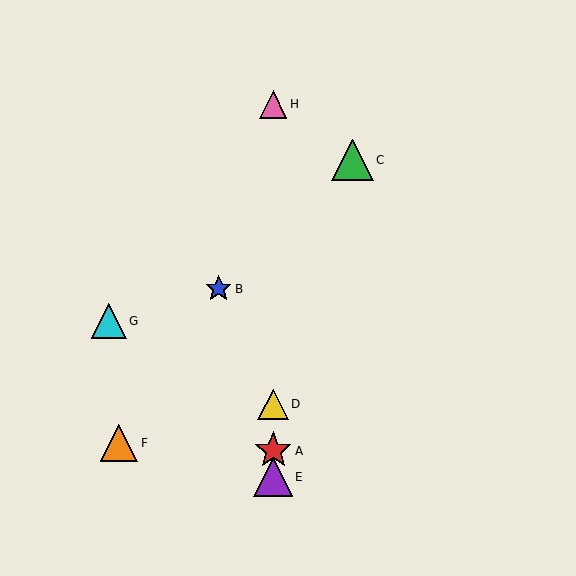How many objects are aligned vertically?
4 objects (A, D, E, H) are aligned vertically.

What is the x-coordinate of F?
Object F is at x≈119.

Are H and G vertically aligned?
No, H is at x≈273 and G is at x≈109.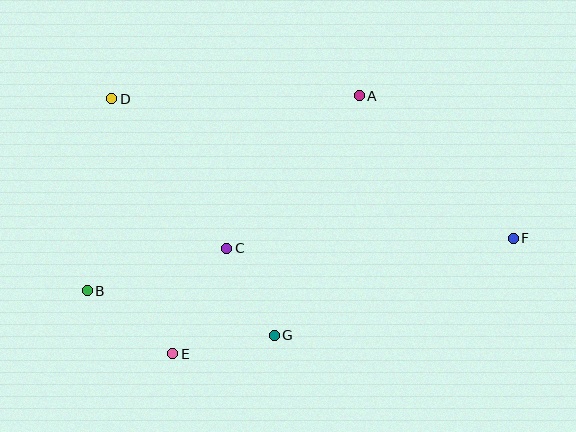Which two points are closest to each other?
Points C and G are closest to each other.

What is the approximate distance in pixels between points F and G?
The distance between F and G is approximately 258 pixels.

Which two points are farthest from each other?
Points B and F are farthest from each other.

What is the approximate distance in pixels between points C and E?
The distance between C and E is approximately 119 pixels.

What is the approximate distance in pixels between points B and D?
The distance between B and D is approximately 194 pixels.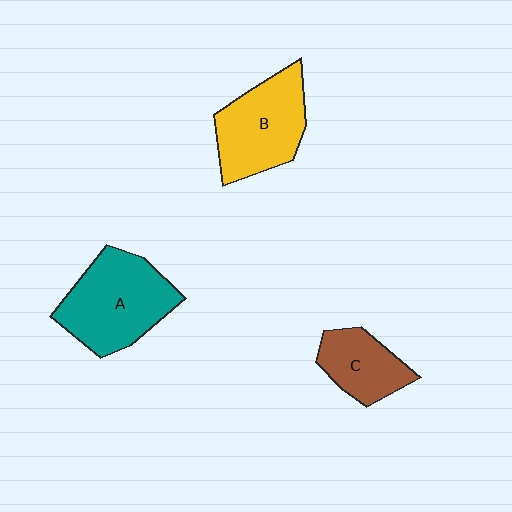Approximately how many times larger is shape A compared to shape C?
Approximately 1.7 times.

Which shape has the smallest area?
Shape C (brown).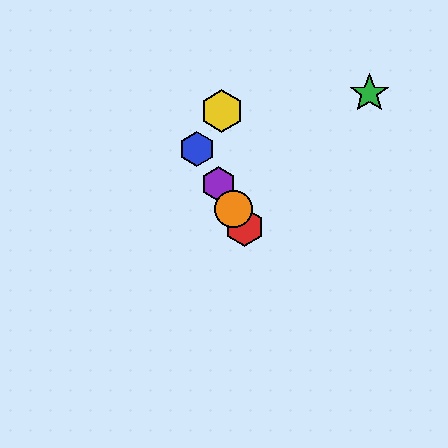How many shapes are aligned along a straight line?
4 shapes (the red hexagon, the blue hexagon, the purple hexagon, the orange circle) are aligned along a straight line.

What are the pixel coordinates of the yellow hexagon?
The yellow hexagon is at (222, 111).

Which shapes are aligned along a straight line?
The red hexagon, the blue hexagon, the purple hexagon, the orange circle are aligned along a straight line.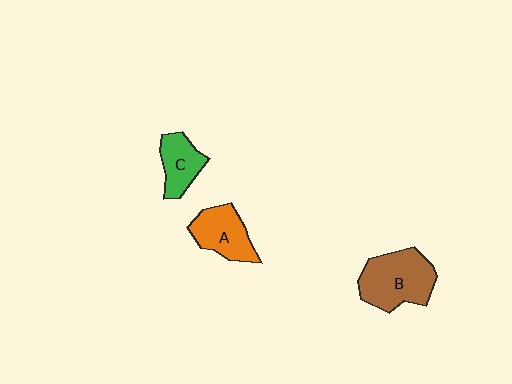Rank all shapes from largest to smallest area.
From largest to smallest: B (brown), A (orange), C (green).